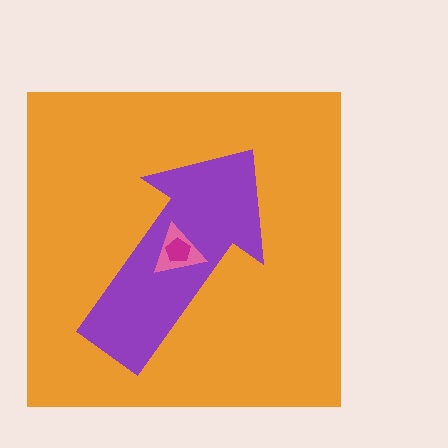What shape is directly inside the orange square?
The purple arrow.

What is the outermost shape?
The orange square.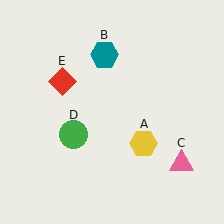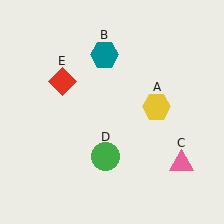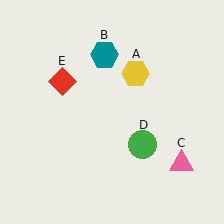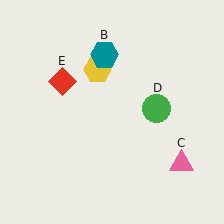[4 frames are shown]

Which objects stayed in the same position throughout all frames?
Teal hexagon (object B) and pink triangle (object C) and red diamond (object E) remained stationary.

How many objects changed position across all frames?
2 objects changed position: yellow hexagon (object A), green circle (object D).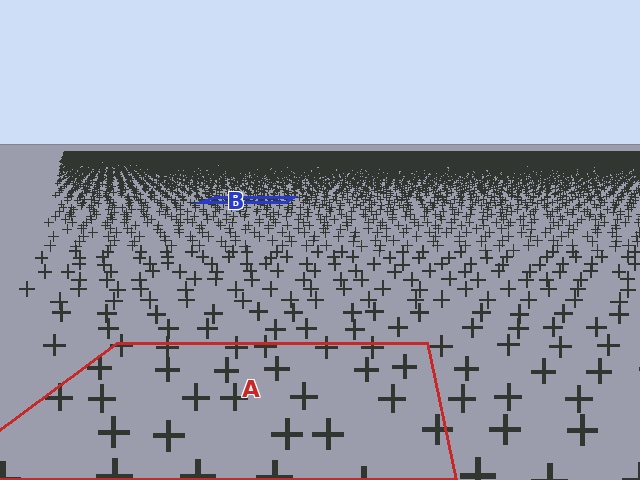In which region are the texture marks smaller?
The texture marks are smaller in region B, because it is farther away.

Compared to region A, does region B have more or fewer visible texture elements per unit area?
Region B has more texture elements per unit area — they are packed more densely because it is farther away.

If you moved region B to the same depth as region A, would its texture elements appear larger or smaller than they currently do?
They would appear larger. At a closer depth, the same texture elements are projected at a bigger on-screen size.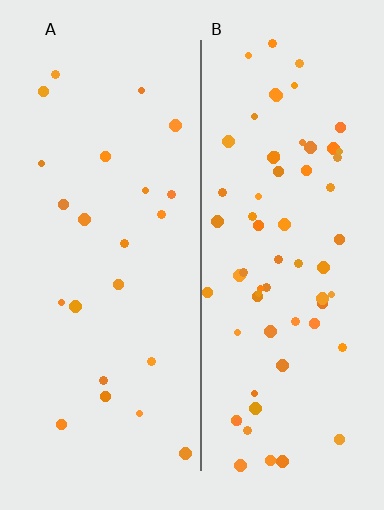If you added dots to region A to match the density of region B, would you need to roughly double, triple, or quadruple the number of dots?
Approximately triple.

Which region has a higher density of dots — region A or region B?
B (the right).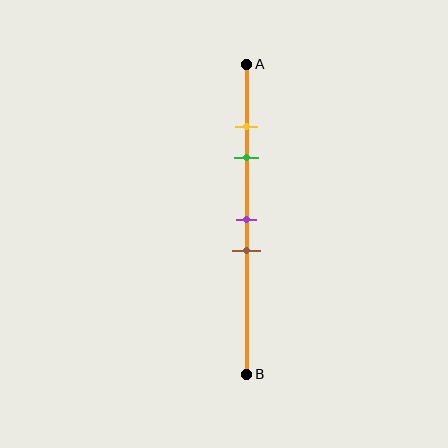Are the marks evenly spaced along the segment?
No, the marks are not evenly spaced.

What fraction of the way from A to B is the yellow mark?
The yellow mark is approximately 20% (0.2) of the way from A to B.